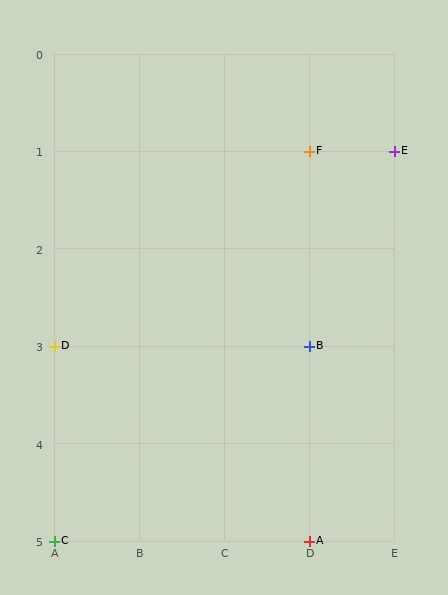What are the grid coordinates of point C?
Point C is at grid coordinates (A, 5).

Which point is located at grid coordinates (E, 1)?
Point E is at (E, 1).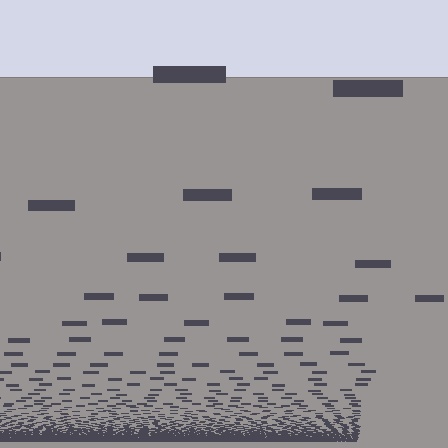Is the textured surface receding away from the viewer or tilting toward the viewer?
The surface appears to tilt toward the viewer. Texture elements get larger and sparser toward the top.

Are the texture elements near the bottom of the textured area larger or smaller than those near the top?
Smaller. The gradient is inverted — elements near the bottom are smaller and denser.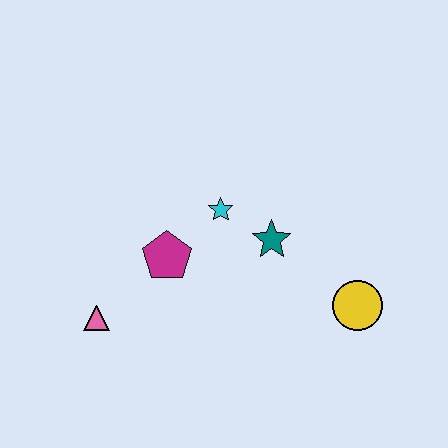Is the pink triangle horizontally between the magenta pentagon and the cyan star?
No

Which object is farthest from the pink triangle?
The yellow circle is farthest from the pink triangle.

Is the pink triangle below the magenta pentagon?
Yes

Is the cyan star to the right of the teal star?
No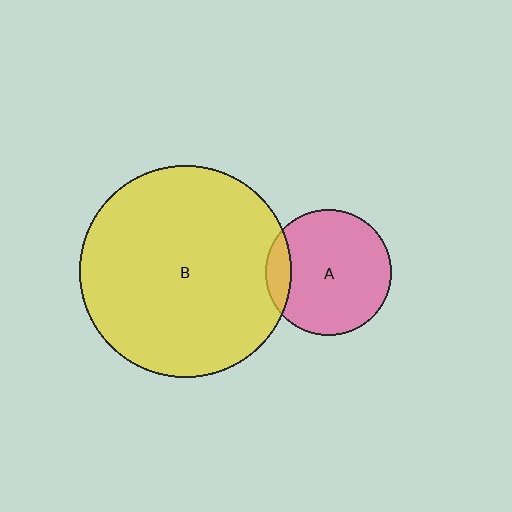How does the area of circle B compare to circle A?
Approximately 2.8 times.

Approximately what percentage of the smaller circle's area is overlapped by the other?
Approximately 10%.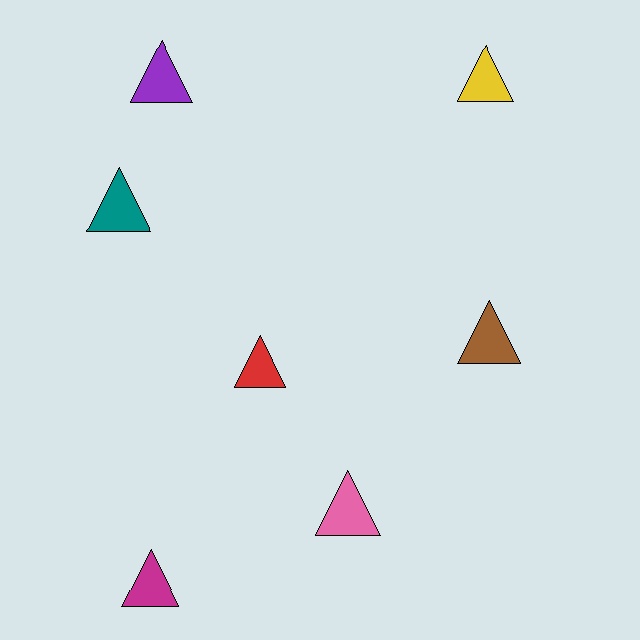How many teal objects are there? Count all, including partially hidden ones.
There is 1 teal object.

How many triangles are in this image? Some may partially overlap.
There are 7 triangles.